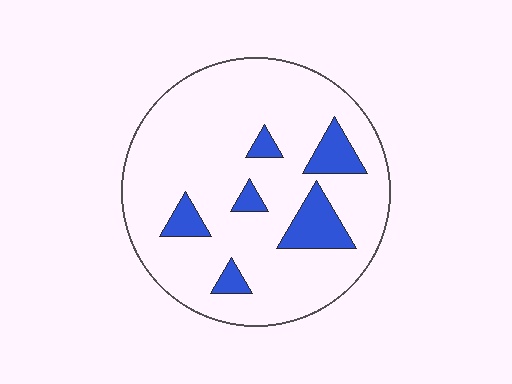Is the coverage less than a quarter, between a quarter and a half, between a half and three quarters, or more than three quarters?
Less than a quarter.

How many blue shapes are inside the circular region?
6.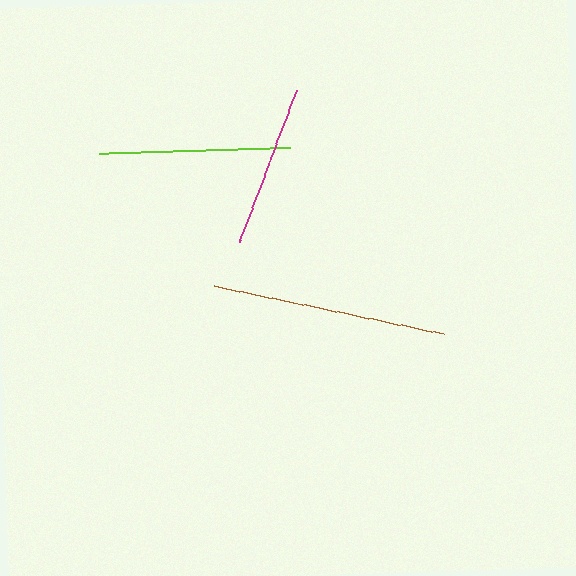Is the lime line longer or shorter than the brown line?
The brown line is longer than the lime line.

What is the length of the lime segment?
The lime segment is approximately 192 pixels long.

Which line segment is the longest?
The brown line is the longest at approximately 235 pixels.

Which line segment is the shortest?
The magenta line is the shortest at approximately 163 pixels.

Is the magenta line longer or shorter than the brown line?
The brown line is longer than the magenta line.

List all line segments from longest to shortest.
From longest to shortest: brown, lime, magenta.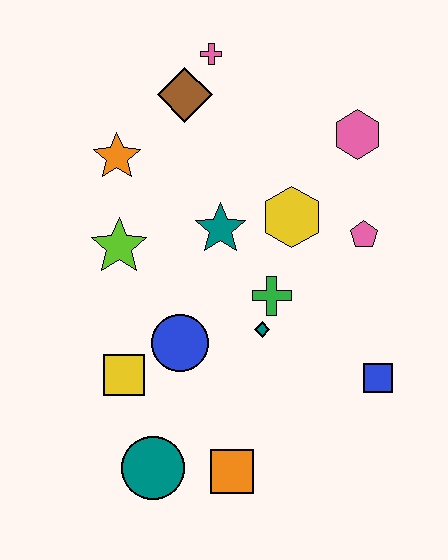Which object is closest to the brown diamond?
The pink cross is closest to the brown diamond.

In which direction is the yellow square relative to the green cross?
The yellow square is to the left of the green cross.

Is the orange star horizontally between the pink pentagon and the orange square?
No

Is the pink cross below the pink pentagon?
No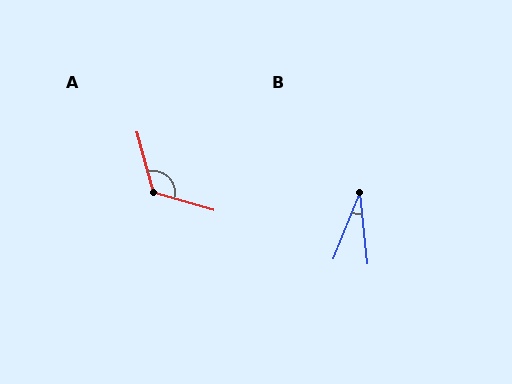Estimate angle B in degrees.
Approximately 27 degrees.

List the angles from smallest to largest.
B (27°), A (121°).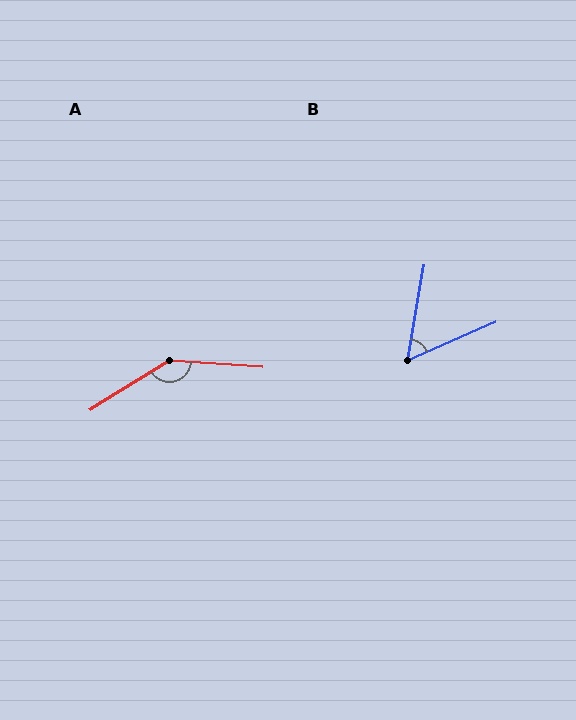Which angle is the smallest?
B, at approximately 56 degrees.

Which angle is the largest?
A, at approximately 144 degrees.